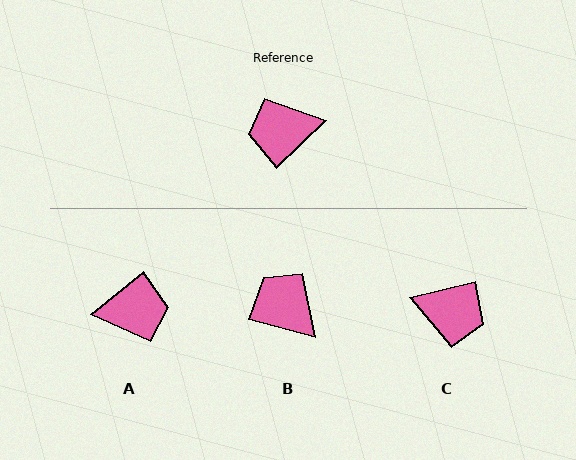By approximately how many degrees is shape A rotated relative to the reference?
Approximately 175 degrees counter-clockwise.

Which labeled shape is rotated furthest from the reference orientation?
A, about 175 degrees away.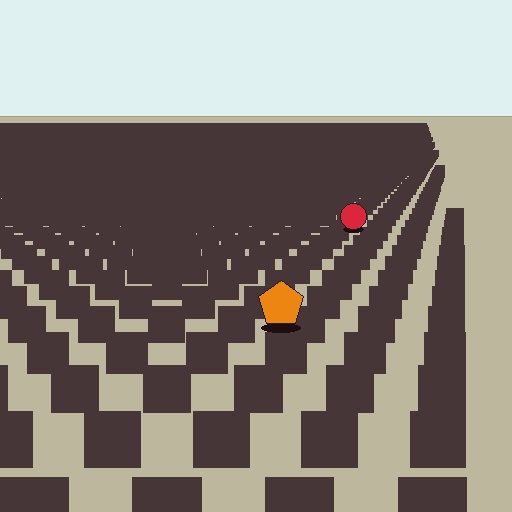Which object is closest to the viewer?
The orange pentagon is closest. The texture marks near it are larger and more spread out.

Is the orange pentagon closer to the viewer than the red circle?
Yes. The orange pentagon is closer — you can tell from the texture gradient: the ground texture is coarser near it.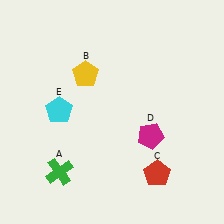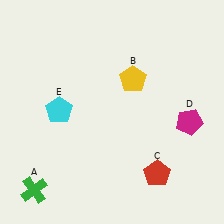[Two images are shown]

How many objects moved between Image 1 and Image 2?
3 objects moved between the two images.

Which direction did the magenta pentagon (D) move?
The magenta pentagon (D) moved right.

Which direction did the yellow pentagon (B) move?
The yellow pentagon (B) moved right.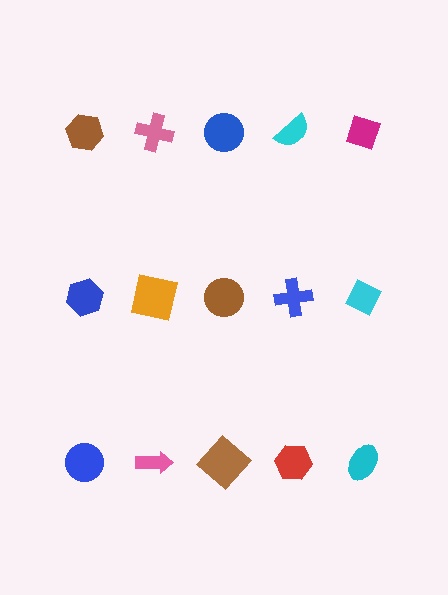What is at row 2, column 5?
A cyan diamond.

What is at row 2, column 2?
An orange square.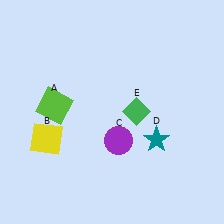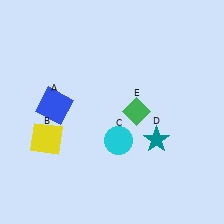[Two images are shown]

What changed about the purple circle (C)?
In Image 1, C is purple. In Image 2, it changed to cyan.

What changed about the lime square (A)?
In Image 1, A is lime. In Image 2, it changed to blue.